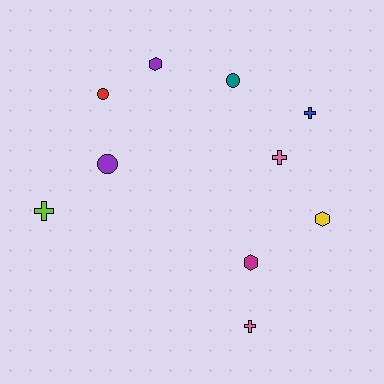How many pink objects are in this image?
There are 2 pink objects.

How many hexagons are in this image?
There are 3 hexagons.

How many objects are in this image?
There are 10 objects.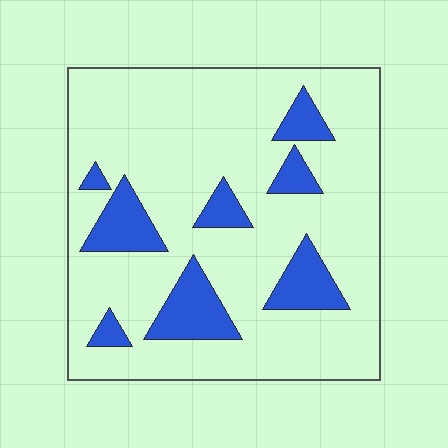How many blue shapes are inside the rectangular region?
8.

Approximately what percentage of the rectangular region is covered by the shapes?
Approximately 20%.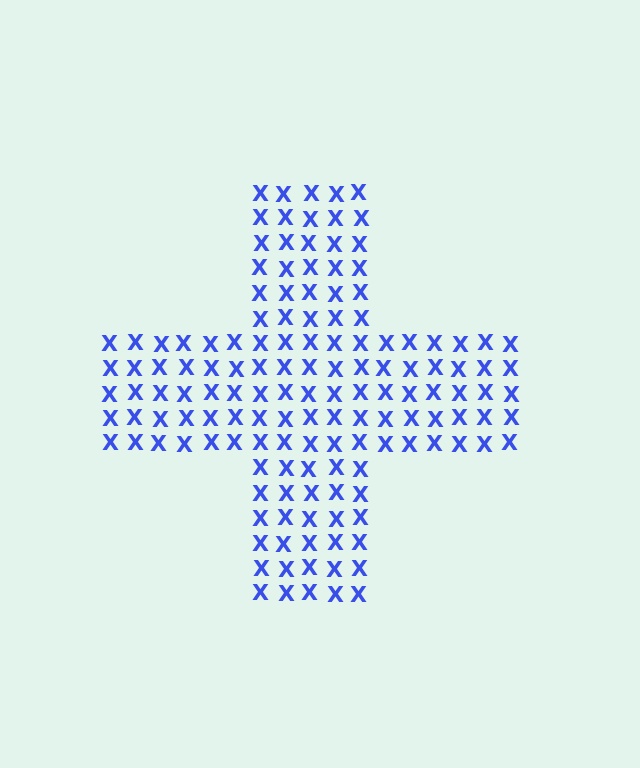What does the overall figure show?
The overall figure shows a cross.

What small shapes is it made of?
It is made of small letter X's.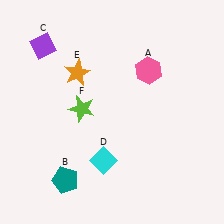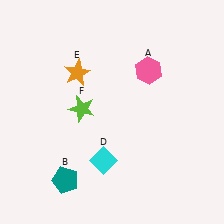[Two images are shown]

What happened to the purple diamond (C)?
The purple diamond (C) was removed in Image 2. It was in the top-left area of Image 1.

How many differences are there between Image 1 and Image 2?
There is 1 difference between the two images.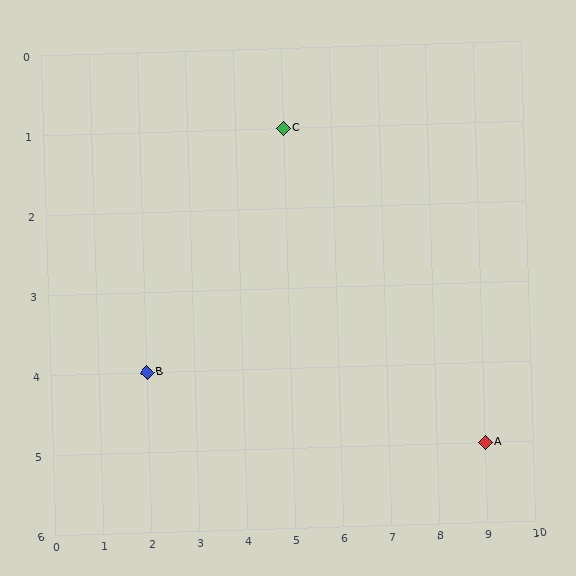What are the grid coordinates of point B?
Point B is at grid coordinates (2, 4).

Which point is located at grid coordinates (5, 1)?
Point C is at (5, 1).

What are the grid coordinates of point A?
Point A is at grid coordinates (9, 5).